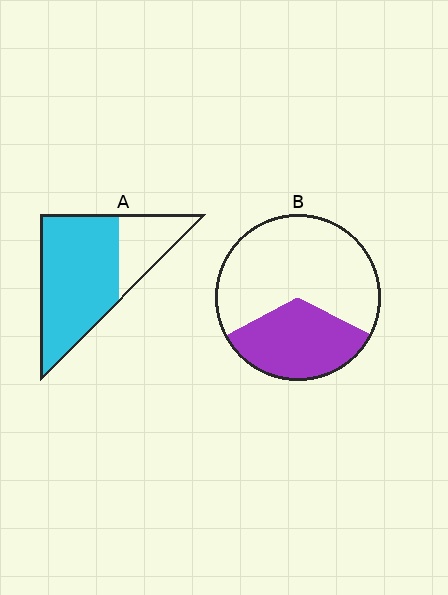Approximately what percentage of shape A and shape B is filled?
A is approximately 75% and B is approximately 35%.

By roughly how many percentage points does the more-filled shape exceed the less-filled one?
By roughly 40 percentage points (A over B).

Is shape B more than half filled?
No.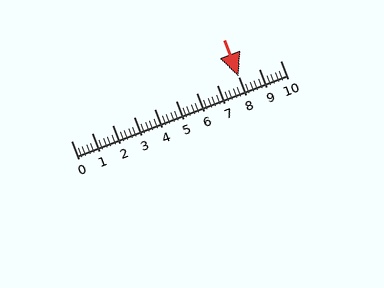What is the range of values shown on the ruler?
The ruler shows values from 0 to 10.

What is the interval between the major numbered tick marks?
The major tick marks are spaced 1 units apart.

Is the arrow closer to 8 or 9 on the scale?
The arrow is closer to 8.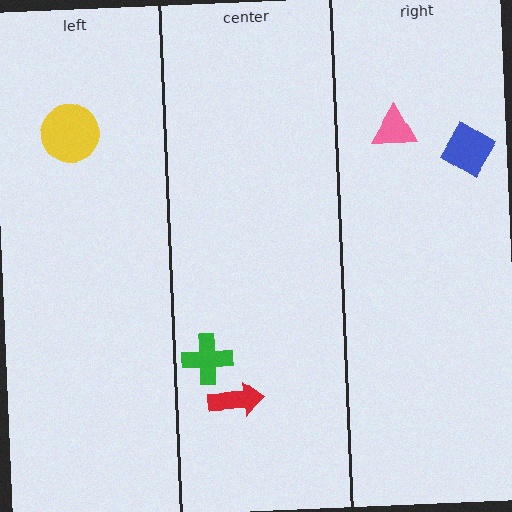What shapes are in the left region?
The yellow circle.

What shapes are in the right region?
The blue diamond, the pink triangle.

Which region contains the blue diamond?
The right region.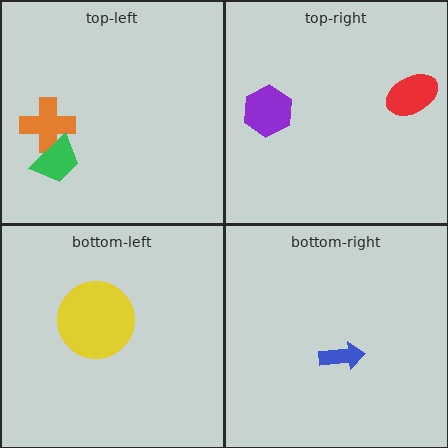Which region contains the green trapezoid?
The top-left region.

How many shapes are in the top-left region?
2.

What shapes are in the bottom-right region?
The blue arrow.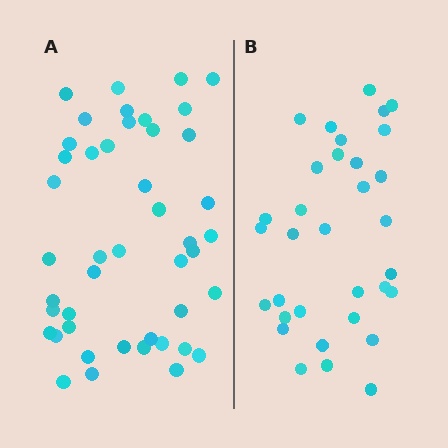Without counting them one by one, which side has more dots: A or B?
Region A (the left region) has more dots.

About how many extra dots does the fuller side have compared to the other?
Region A has roughly 12 or so more dots than region B.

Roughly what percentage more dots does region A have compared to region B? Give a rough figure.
About 35% more.